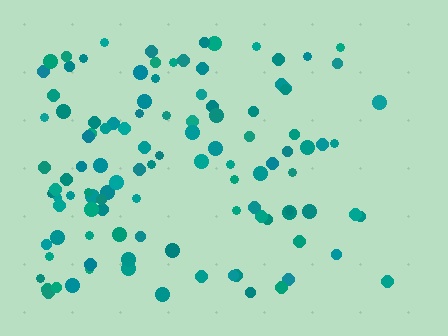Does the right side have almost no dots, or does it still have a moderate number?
Still a moderate number, just noticeably fewer than the left.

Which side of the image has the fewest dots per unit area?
The right.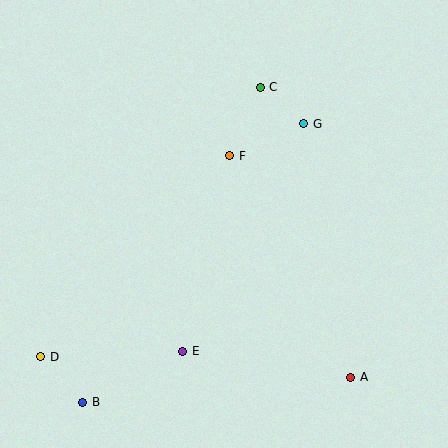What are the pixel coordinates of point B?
Point B is at (83, 402).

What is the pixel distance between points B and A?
The distance between B and A is 269 pixels.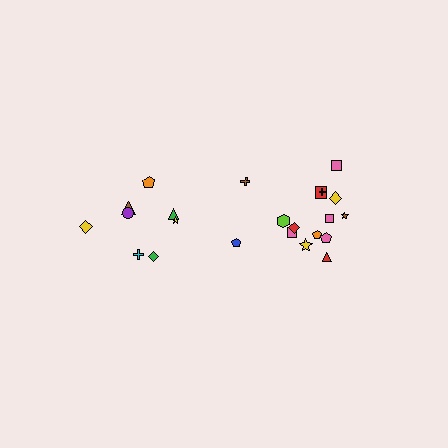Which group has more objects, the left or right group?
The right group.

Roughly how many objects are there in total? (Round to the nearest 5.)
Roughly 25 objects in total.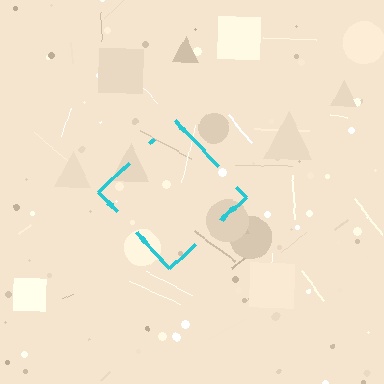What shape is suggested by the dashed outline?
The dashed outline suggests a diamond.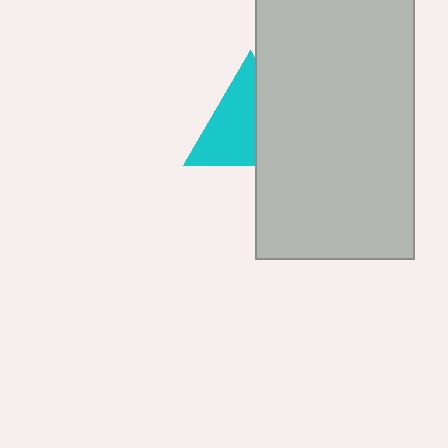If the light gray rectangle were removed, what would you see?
You would see the complete cyan triangle.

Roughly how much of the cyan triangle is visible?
About half of it is visible (roughly 57%).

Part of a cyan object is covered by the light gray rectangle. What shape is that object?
It is a triangle.